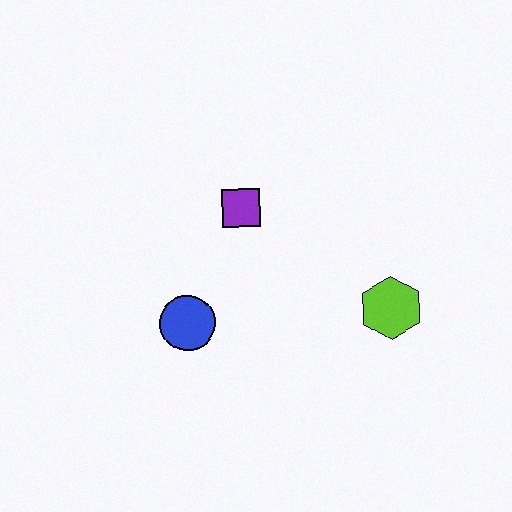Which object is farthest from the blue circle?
The lime hexagon is farthest from the blue circle.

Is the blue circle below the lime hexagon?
Yes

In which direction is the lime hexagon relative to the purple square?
The lime hexagon is to the right of the purple square.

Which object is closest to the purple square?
The blue circle is closest to the purple square.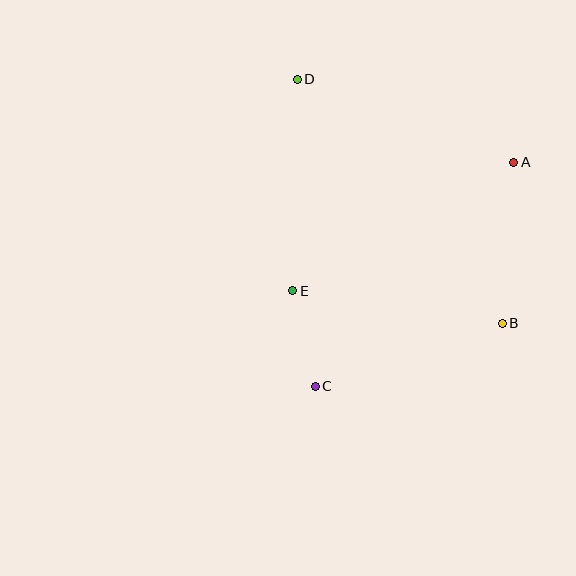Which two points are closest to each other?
Points C and E are closest to each other.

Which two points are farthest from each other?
Points B and D are farthest from each other.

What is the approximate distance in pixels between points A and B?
The distance between A and B is approximately 162 pixels.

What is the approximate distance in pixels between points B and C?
The distance between B and C is approximately 197 pixels.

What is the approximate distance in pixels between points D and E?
The distance between D and E is approximately 212 pixels.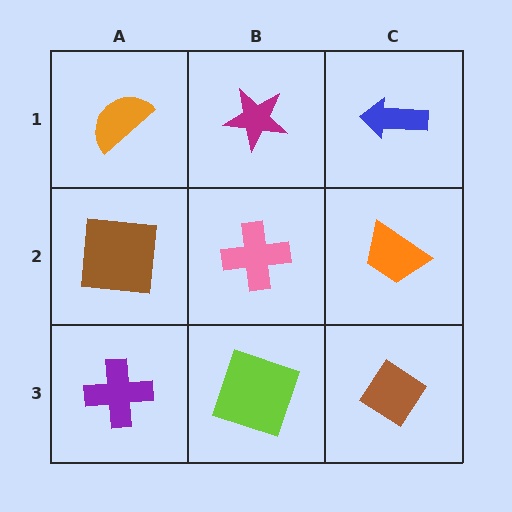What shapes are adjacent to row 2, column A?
An orange semicircle (row 1, column A), a purple cross (row 3, column A), a pink cross (row 2, column B).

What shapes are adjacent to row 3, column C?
An orange trapezoid (row 2, column C), a lime square (row 3, column B).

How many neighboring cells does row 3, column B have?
3.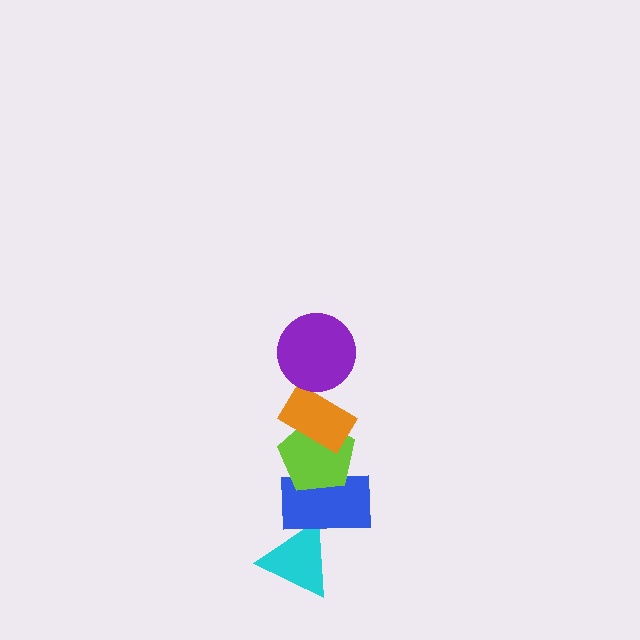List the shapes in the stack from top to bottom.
From top to bottom: the purple circle, the orange rectangle, the lime pentagon, the blue rectangle, the cyan triangle.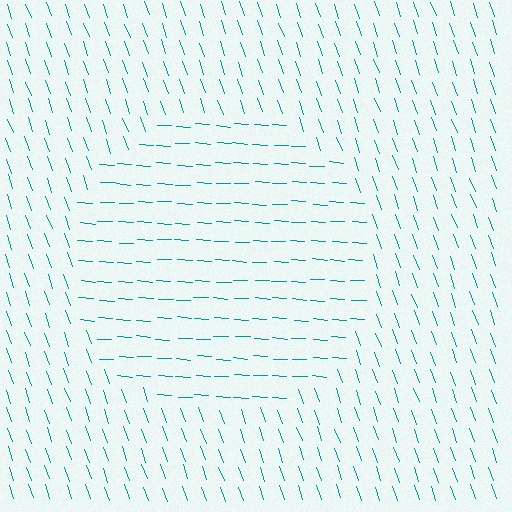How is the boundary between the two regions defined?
The boundary is defined purely by a change in line orientation (approximately 68 degrees difference). All lines are the same color and thickness.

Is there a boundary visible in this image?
Yes, there is a texture boundary formed by a change in line orientation.